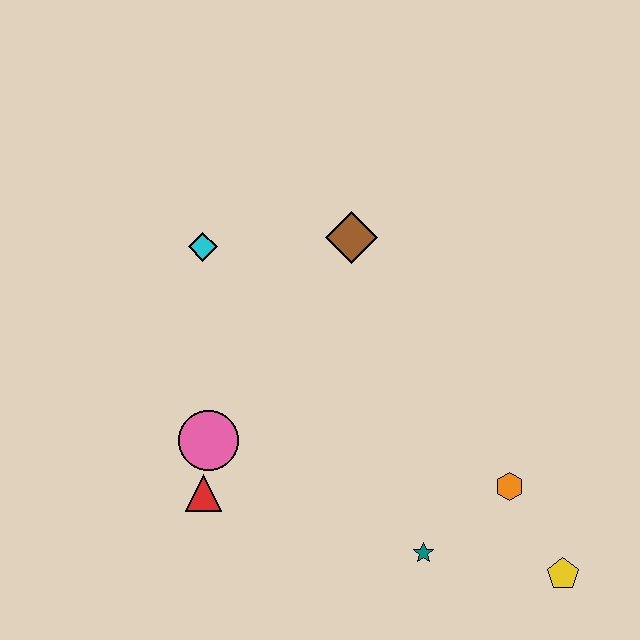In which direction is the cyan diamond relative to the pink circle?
The cyan diamond is above the pink circle.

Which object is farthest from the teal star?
The cyan diamond is farthest from the teal star.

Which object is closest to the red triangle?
The pink circle is closest to the red triangle.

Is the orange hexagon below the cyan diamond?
Yes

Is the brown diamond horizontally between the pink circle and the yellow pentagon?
Yes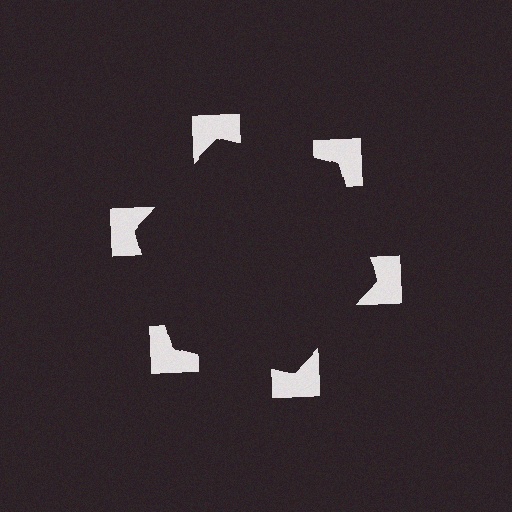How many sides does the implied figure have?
6 sides.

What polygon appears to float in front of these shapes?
An illusory hexagon — its edges are inferred from the aligned wedge cuts in the notched squares, not physically drawn.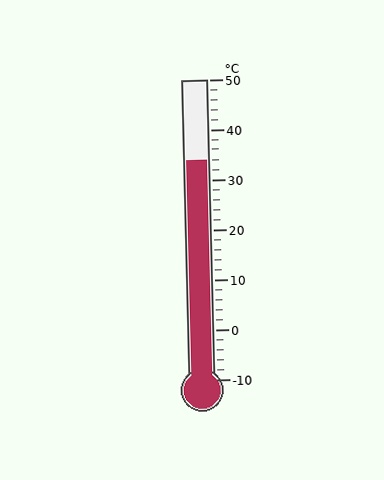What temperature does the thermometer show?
The thermometer shows approximately 34°C.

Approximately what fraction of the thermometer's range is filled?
The thermometer is filled to approximately 75% of its range.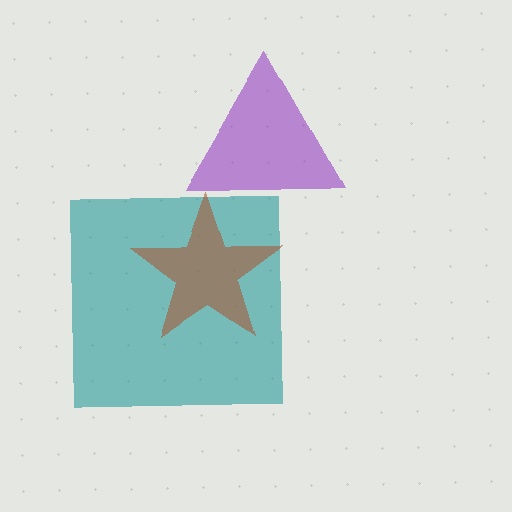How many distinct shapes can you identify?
There are 3 distinct shapes: a teal square, a purple triangle, a brown star.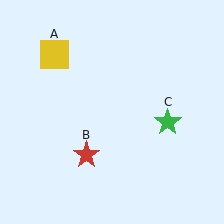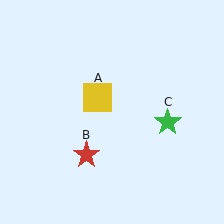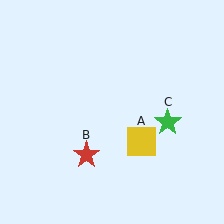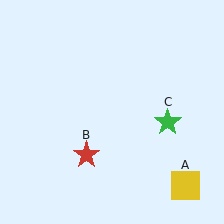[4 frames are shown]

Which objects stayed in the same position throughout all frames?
Red star (object B) and green star (object C) remained stationary.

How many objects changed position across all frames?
1 object changed position: yellow square (object A).